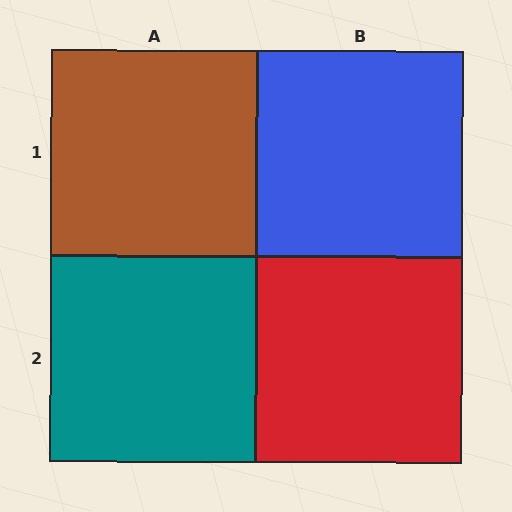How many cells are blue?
1 cell is blue.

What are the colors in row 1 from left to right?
Brown, blue.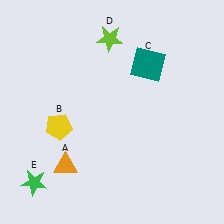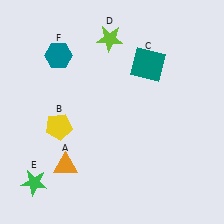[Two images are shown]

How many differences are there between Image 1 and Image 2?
There is 1 difference between the two images.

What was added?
A teal hexagon (F) was added in Image 2.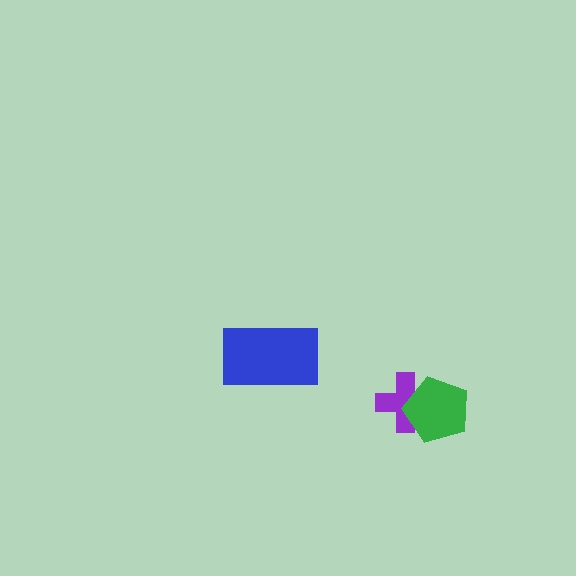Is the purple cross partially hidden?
Yes, it is partially covered by another shape.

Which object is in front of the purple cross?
The green pentagon is in front of the purple cross.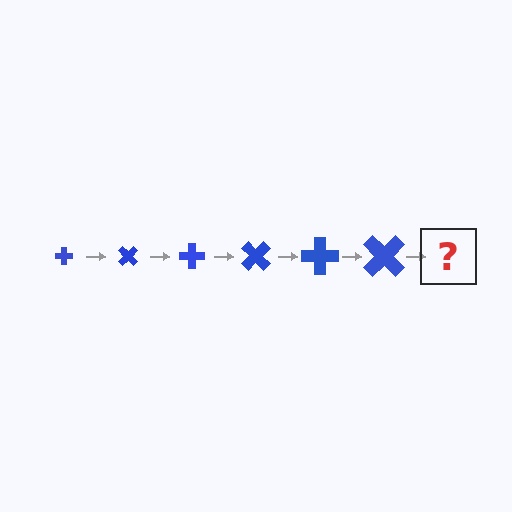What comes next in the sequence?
The next element should be a cross, larger than the previous one and rotated 270 degrees from the start.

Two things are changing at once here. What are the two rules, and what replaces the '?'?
The two rules are that the cross grows larger each step and it rotates 45 degrees each step. The '?' should be a cross, larger than the previous one and rotated 270 degrees from the start.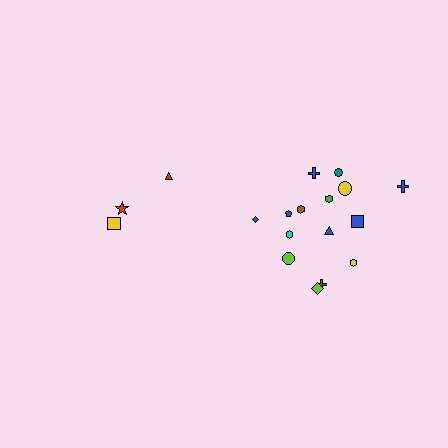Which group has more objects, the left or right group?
The right group.